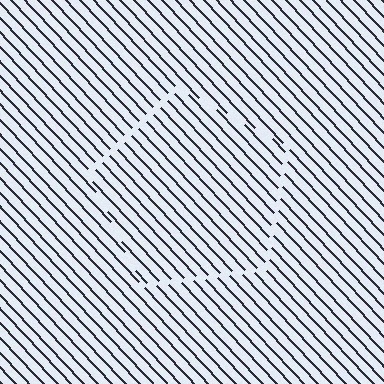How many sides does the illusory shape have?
5 sides — the line-ends trace a pentagon.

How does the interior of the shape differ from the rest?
The interior of the shape contains the same grating, shifted by half a period — the contour is defined by the phase discontinuity where line-ends from the inner and outer gratings abut.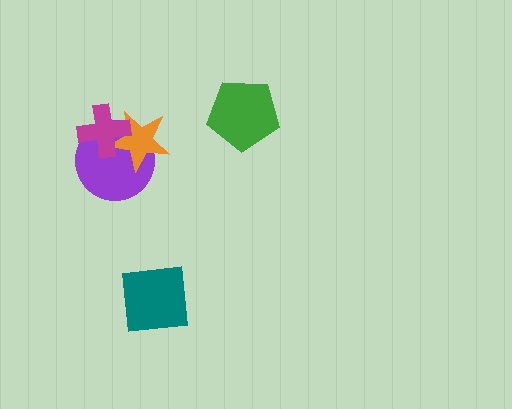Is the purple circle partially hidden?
Yes, it is partially covered by another shape.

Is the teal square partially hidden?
No, no other shape covers it.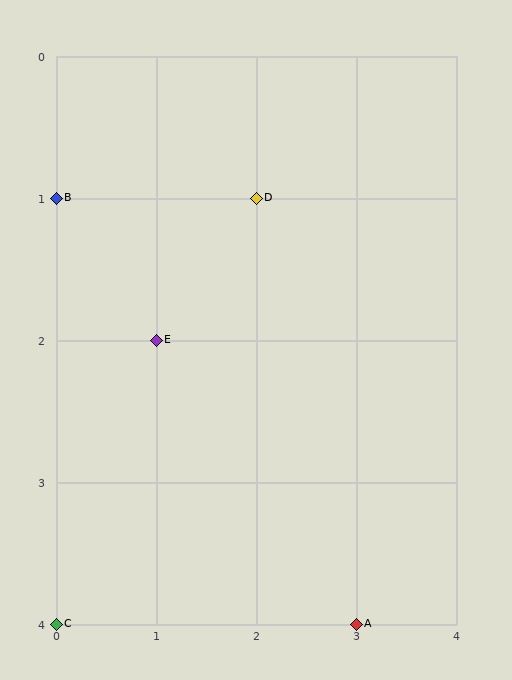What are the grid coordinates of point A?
Point A is at grid coordinates (3, 4).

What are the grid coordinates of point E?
Point E is at grid coordinates (1, 2).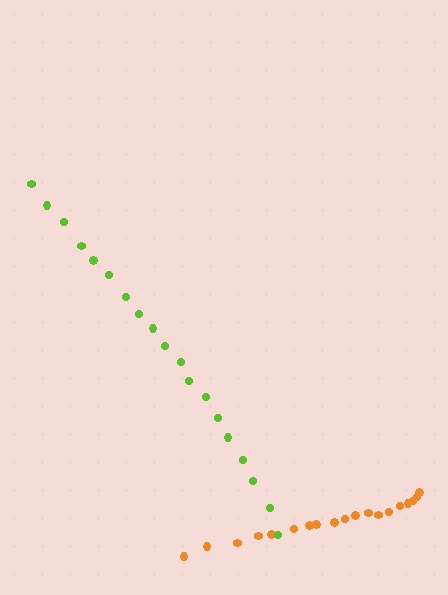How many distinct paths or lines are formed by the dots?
There are 2 distinct paths.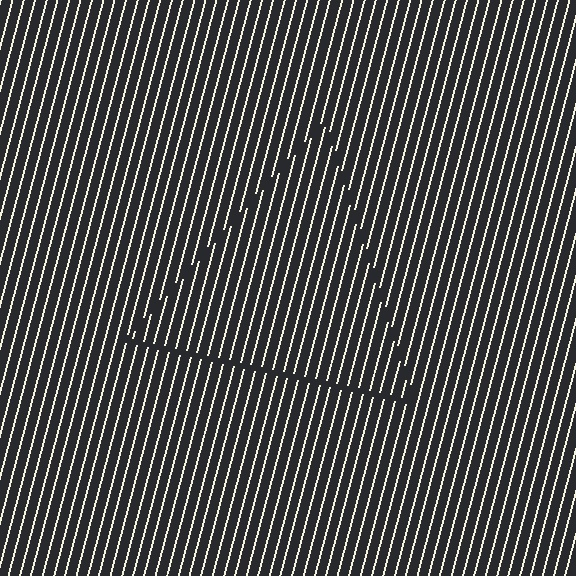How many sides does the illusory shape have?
3 sides — the line-ends trace a triangle.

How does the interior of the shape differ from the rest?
The interior of the shape contains the same grating, shifted by half a period — the contour is defined by the phase discontinuity where line-ends from the inner and outer gratings abut.